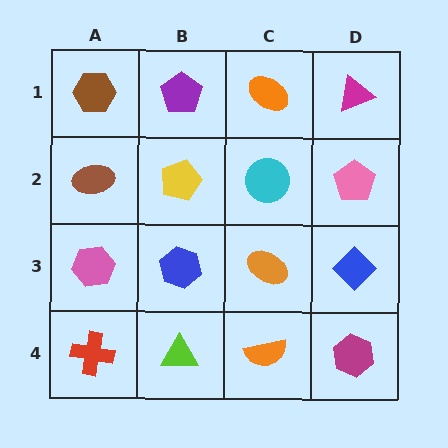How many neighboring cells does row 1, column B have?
3.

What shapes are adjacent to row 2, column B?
A purple pentagon (row 1, column B), a blue hexagon (row 3, column B), a brown ellipse (row 2, column A), a cyan circle (row 2, column C).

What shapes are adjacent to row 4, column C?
An orange ellipse (row 3, column C), a lime triangle (row 4, column B), a magenta hexagon (row 4, column D).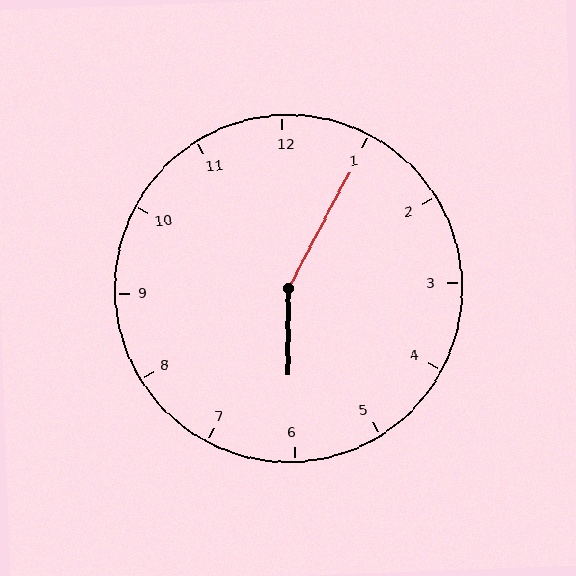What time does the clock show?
6:05.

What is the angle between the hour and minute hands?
Approximately 152 degrees.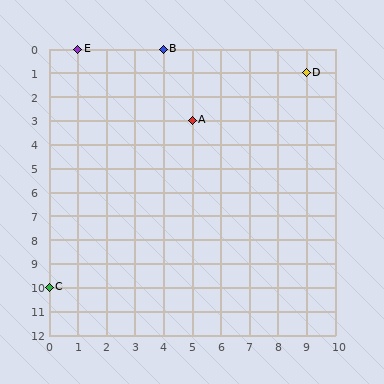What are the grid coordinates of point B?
Point B is at grid coordinates (4, 0).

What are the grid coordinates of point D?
Point D is at grid coordinates (9, 1).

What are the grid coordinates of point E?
Point E is at grid coordinates (1, 0).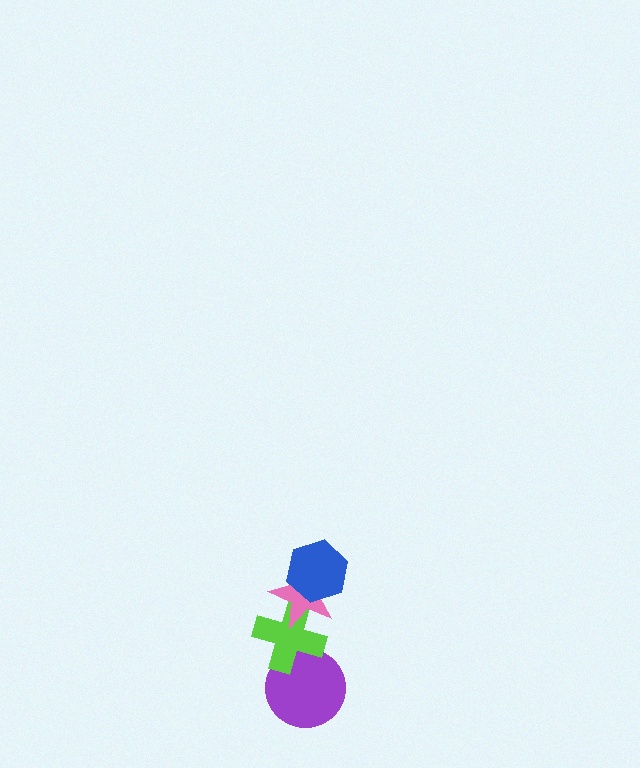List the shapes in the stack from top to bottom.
From top to bottom: the blue hexagon, the pink star, the lime cross, the purple circle.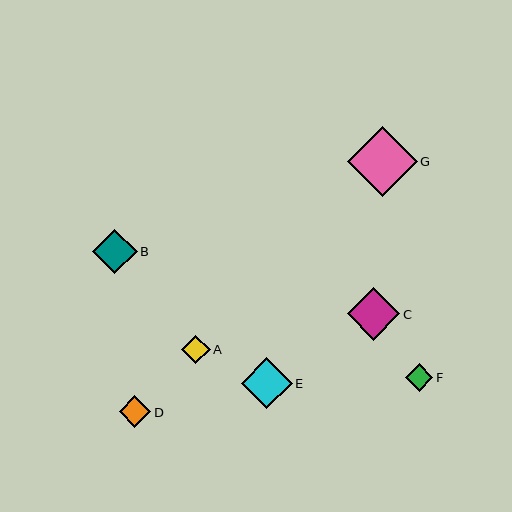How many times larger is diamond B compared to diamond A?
Diamond B is approximately 1.6 times the size of diamond A.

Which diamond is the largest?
Diamond G is the largest with a size of approximately 70 pixels.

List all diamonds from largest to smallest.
From largest to smallest: G, C, E, B, D, A, F.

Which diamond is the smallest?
Diamond F is the smallest with a size of approximately 28 pixels.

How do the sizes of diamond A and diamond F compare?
Diamond A and diamond F are approximately the same size.